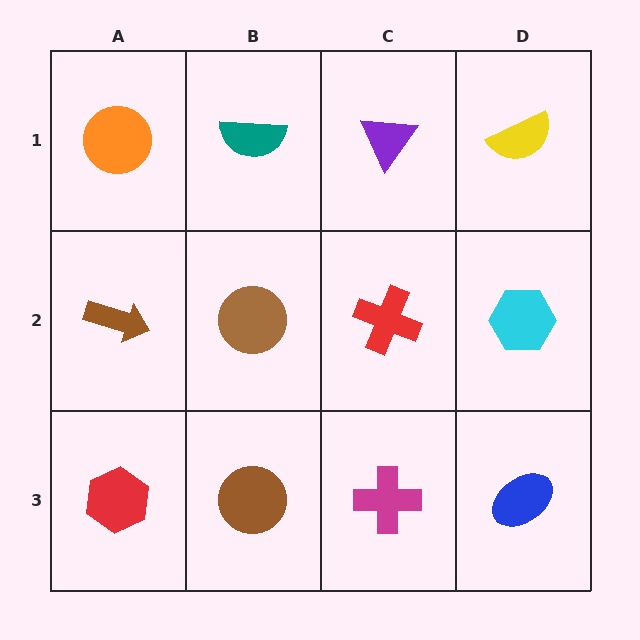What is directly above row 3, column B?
A brown circle.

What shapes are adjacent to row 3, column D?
A cyan hexagon (row 2, column D), a magenta cross (row 3, column C).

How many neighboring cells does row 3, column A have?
2.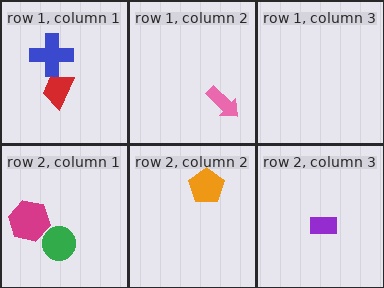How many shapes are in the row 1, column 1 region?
2.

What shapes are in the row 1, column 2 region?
The pink arrow.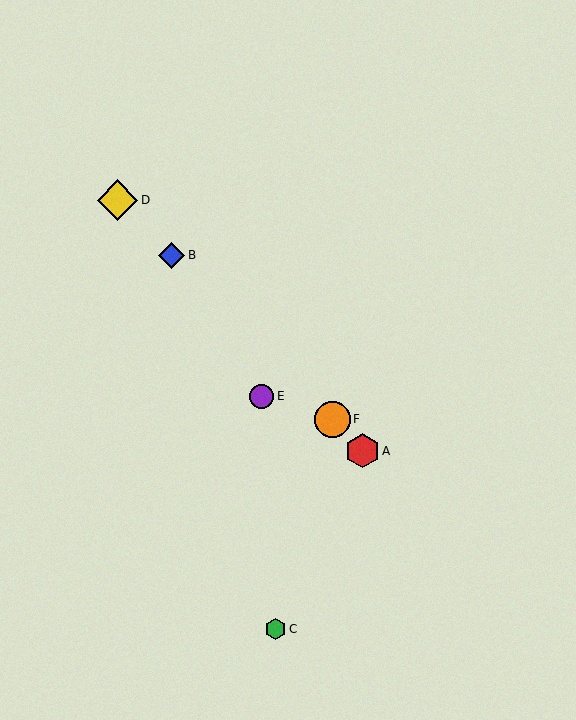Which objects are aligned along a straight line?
Objects A, B, D, F are aligned along a straight line.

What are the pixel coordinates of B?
Object B is at (172, 255).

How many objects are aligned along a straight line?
4 objects (A, B, D, F) are aligned along a straight line.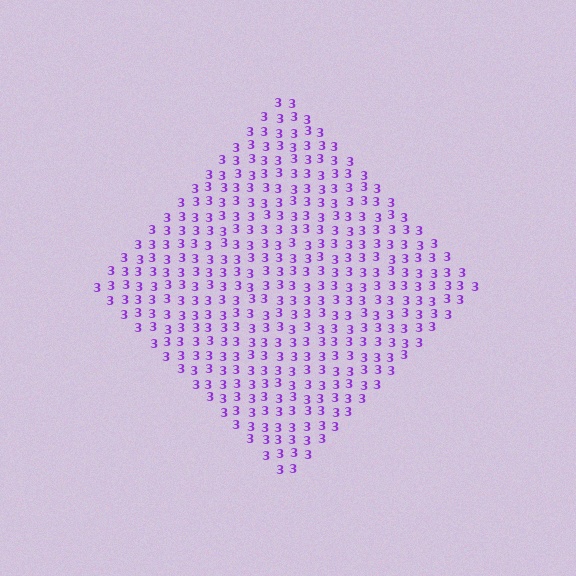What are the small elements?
The small elements are digit 3's.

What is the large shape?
The large shape is a diamond.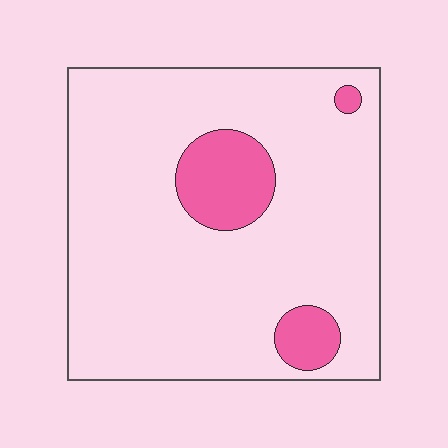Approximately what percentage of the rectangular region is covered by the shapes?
Approximately 10%.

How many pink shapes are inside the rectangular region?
3.